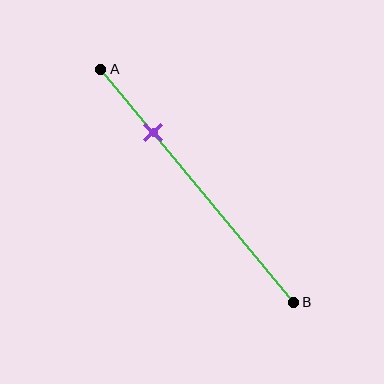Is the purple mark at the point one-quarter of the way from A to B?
Yes, the mark is approximately at the one-quarter point.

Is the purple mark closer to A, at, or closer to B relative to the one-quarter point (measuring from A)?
The purple mark is approximately at the one-quarter point of segment AB.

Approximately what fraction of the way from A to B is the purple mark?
The purple mark is approximately 25% of the way from A to B.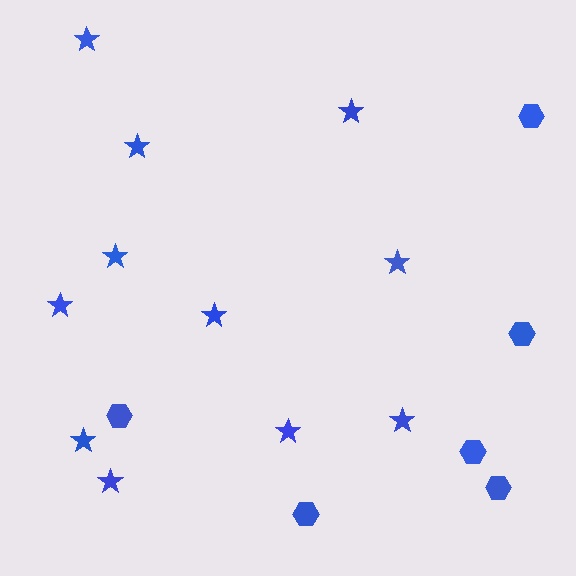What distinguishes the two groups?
There are 2 groups: one group of stars (11) and one group of hexagons (6).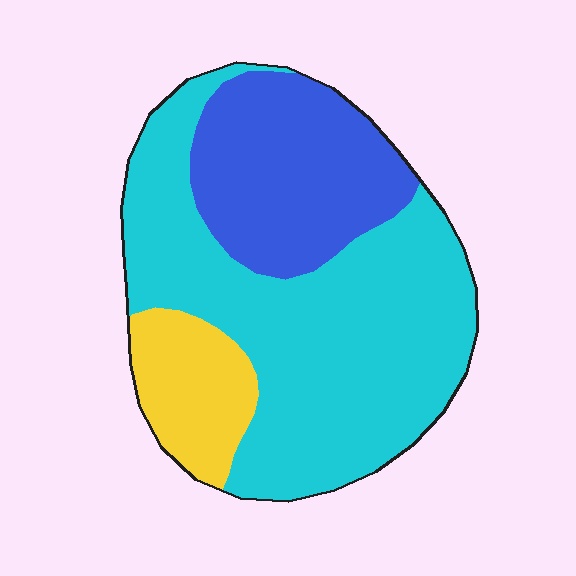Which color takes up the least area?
Yellow, at roughly 15%.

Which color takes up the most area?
Cyan, at roughly 60%.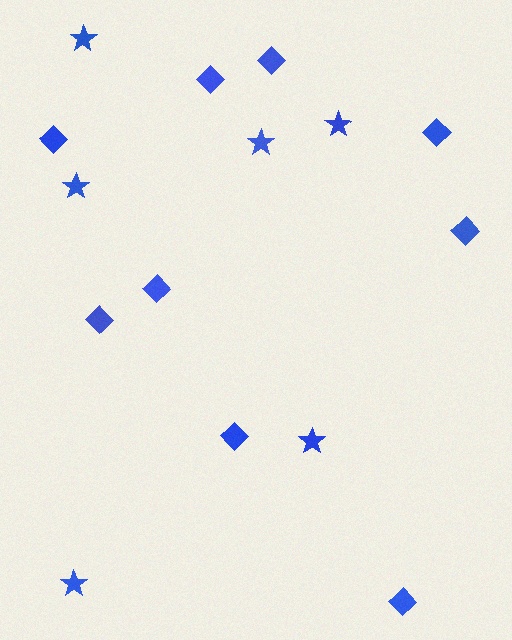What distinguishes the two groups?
There are 2 groups: one group of diamonds (9) and one group of stars (6).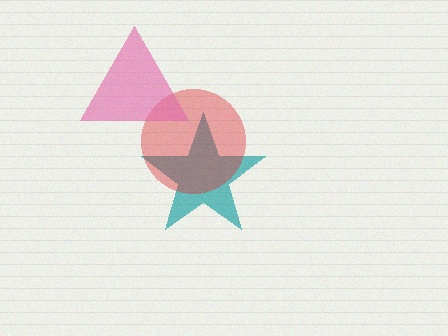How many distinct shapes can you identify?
There are 3 distinct shapes: a teal star, a red circle, a pink triangle.